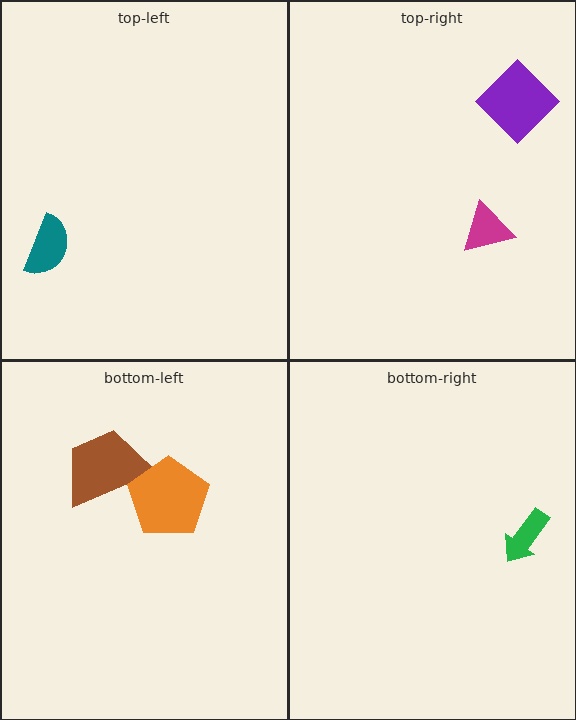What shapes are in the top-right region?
The purple diamond, the magenta triangle.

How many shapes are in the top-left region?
1.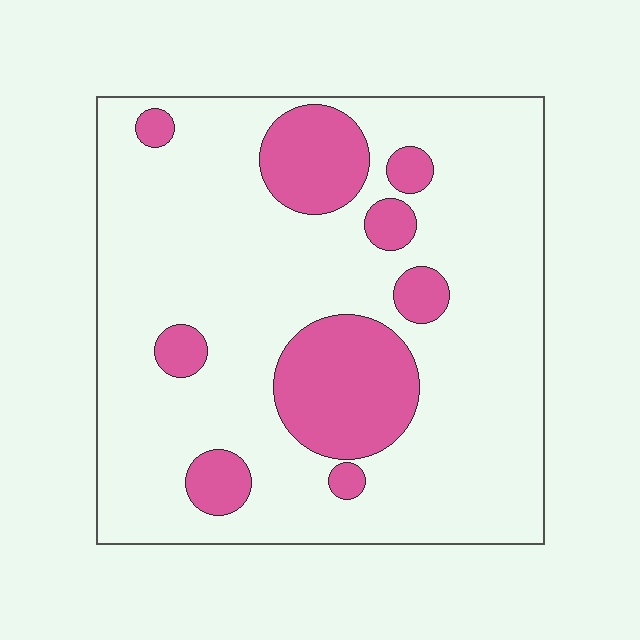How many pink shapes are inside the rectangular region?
9.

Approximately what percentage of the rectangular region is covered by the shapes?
Approximately 20%.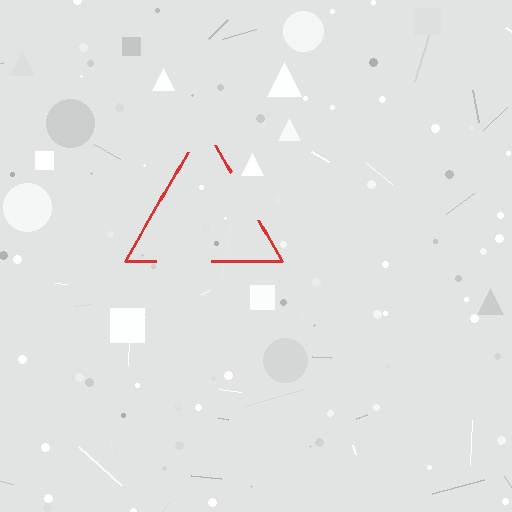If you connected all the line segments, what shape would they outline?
They would outline a triangle.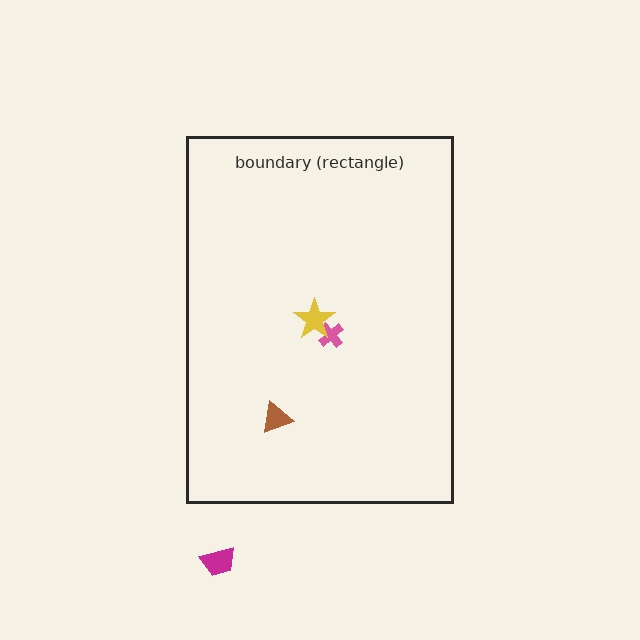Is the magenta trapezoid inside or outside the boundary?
Outside.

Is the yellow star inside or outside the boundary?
Inside.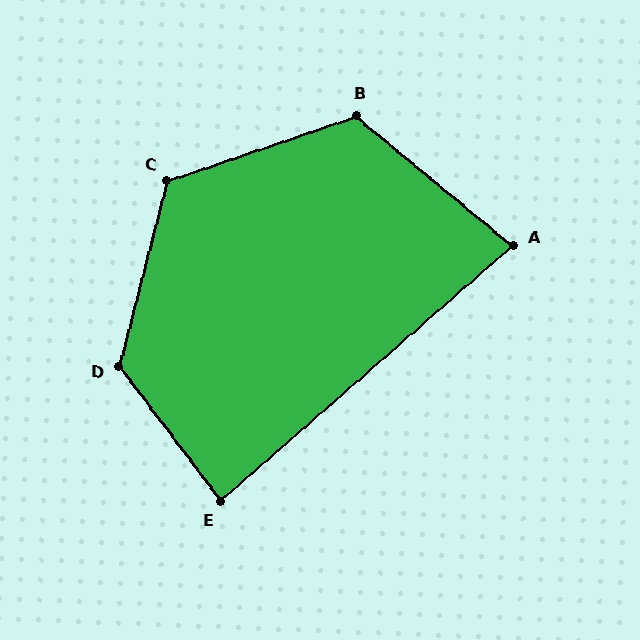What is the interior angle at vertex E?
Approximately 86 degrees (approximately right).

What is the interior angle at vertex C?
Approximately 123 degrees (obtuse).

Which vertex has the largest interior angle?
D, at approximately 128 degrees.